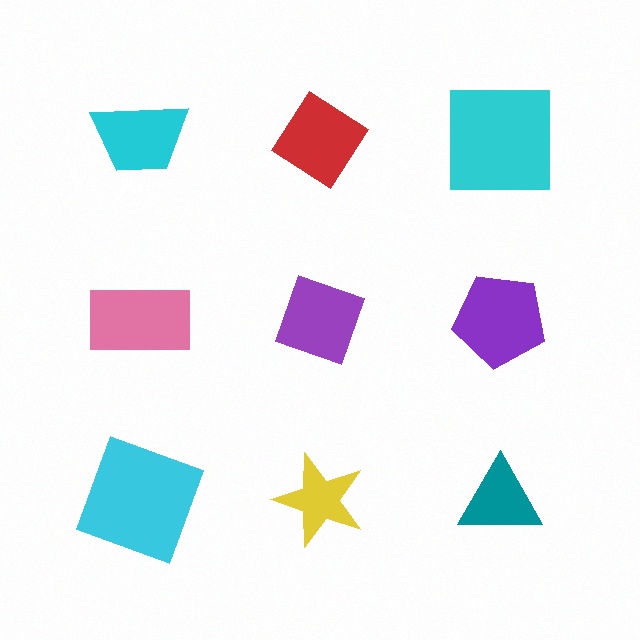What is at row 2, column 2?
A purple diamond.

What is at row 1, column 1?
A cyan trapezoid.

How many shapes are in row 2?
3 shapes.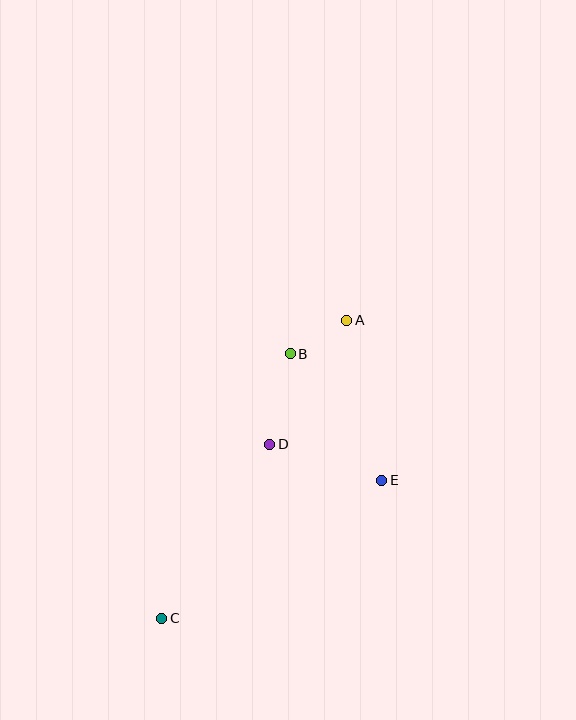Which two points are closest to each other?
Points A and B are closest to each other.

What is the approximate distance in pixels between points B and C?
The distance between B and C is approximately 294 pixels.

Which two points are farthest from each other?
Points A and C are farthest from each other.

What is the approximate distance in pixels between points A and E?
The distance between A and E is approximately 164 pixels.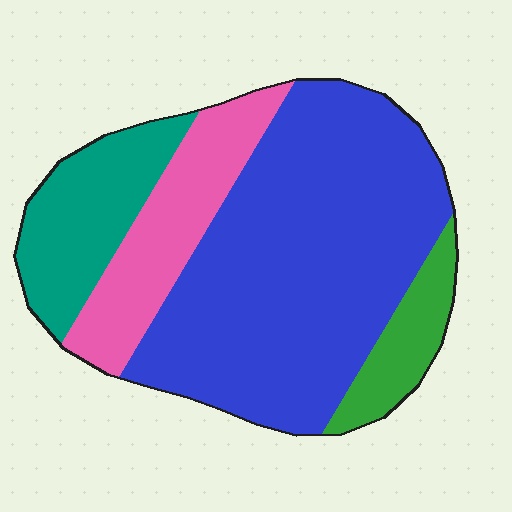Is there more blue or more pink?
Blue.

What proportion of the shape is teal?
Teal takes up less than a quarter of the shape.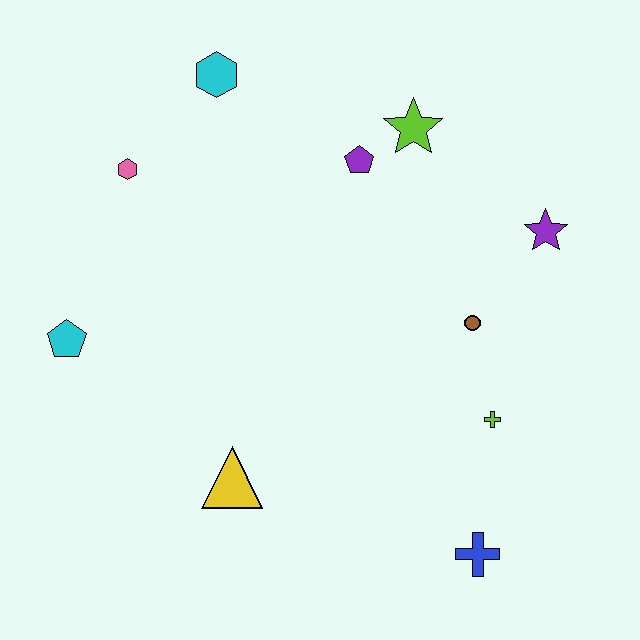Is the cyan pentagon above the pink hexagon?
No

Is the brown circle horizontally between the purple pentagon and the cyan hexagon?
No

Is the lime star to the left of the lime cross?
Yes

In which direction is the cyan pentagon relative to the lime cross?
The cyan pentagon is to the left of the lime cross.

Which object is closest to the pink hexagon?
The cyan hexagon is closest to the pink hexagon.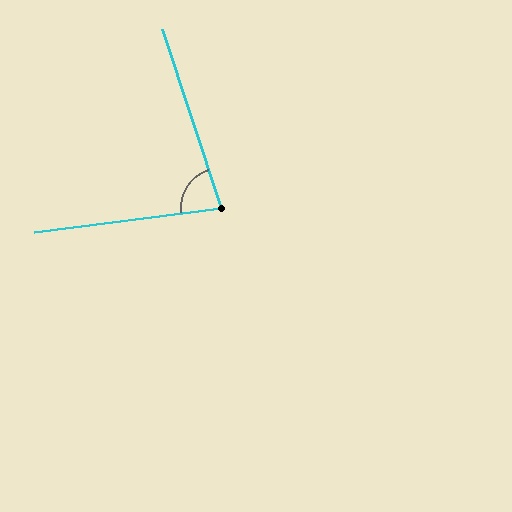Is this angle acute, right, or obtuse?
It is acute.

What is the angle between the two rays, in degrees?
Approximately 79 degrees.